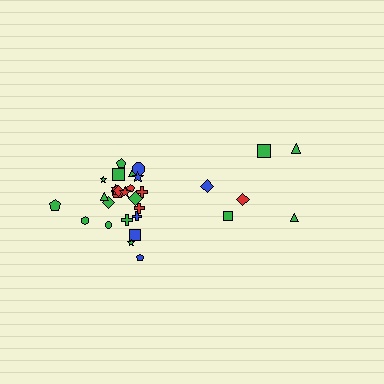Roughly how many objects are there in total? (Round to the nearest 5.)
Roughly 30 objects in total.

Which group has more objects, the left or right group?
The left group.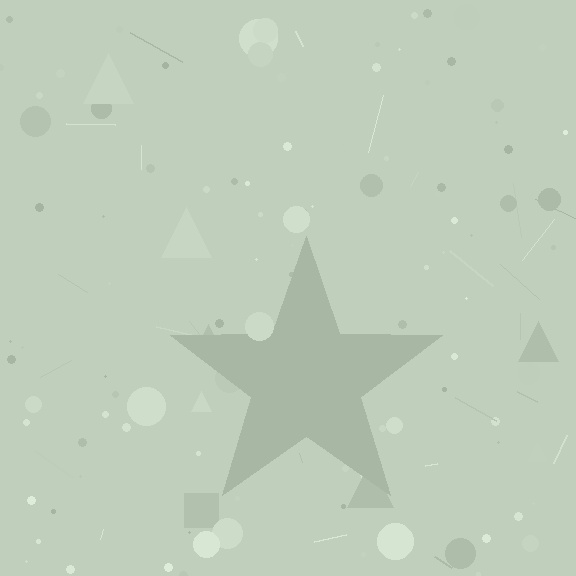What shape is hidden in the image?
A star is hidden in the image.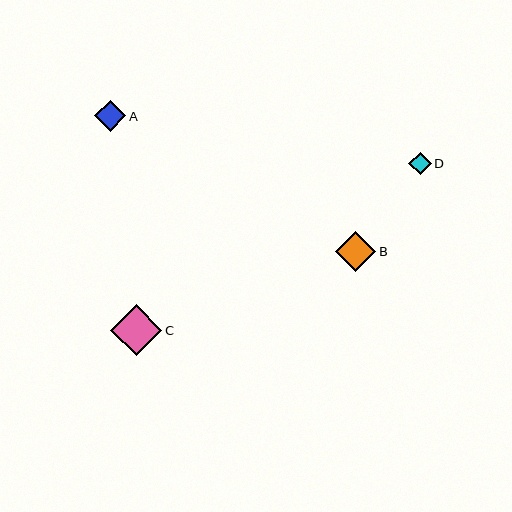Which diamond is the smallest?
Diamond D is the smallest with a size of approximately 22 pixels.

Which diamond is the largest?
Diamond C is the largest with a size of approximately 52 pixels.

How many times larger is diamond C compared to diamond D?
Diamond C is approximately 2.3 times the size of diamond D.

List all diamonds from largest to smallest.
From largest to smallest: C, B, A, D.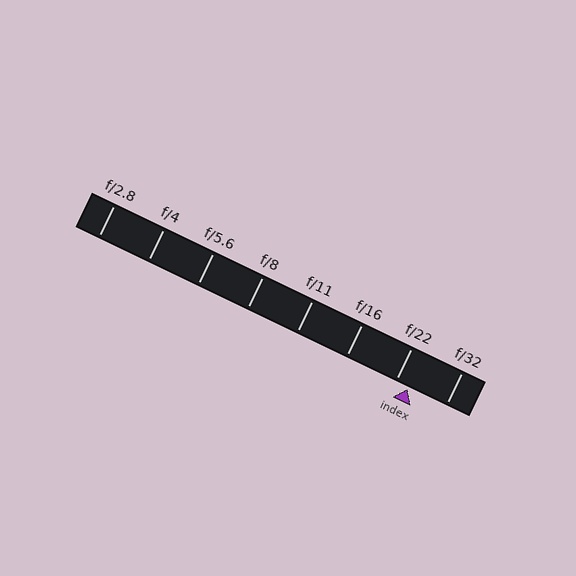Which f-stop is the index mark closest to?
The index mark is closest to f/22.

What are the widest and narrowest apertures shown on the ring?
The widest aperture shown is f/2.8 and the narrowest is f/32.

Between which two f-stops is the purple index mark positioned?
The index mark is between f/22 and f/32.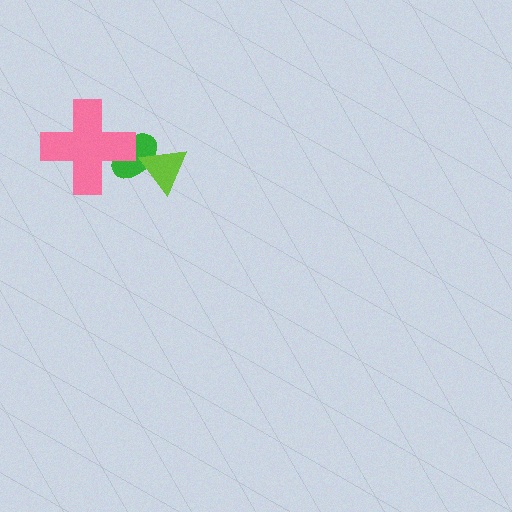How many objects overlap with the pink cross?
1 object overlaps with the pink cross.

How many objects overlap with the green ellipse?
2 objects overlap with the green ellipse.